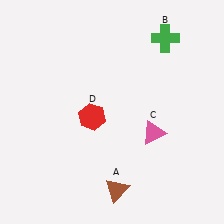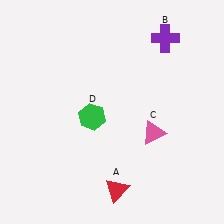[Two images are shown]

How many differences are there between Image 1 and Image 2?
There are 3 differences between the two images.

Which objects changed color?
A changed from brown to red. B changed from green to purple. D changed from red to green.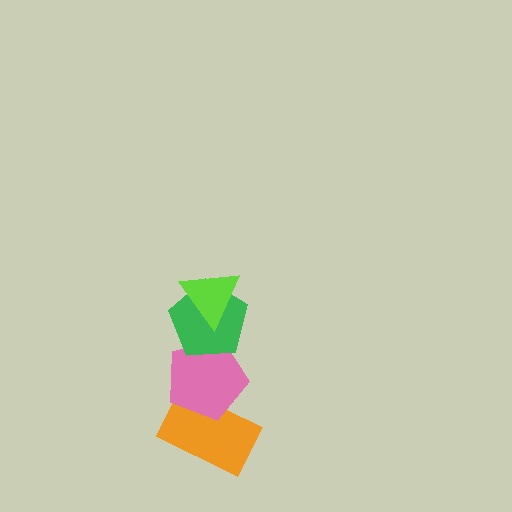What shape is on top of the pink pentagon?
The green pentagon is on top of the pink pentagon.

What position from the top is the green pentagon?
The green pentagon is 2nd from the top.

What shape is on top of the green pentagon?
The lime triangle is on top of the green pentagon.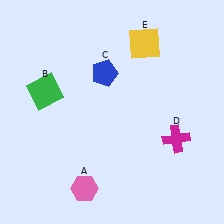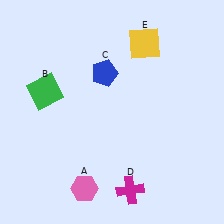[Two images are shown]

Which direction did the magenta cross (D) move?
The magenta cross (D) moved down.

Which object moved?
The magenta cross (D) moved down.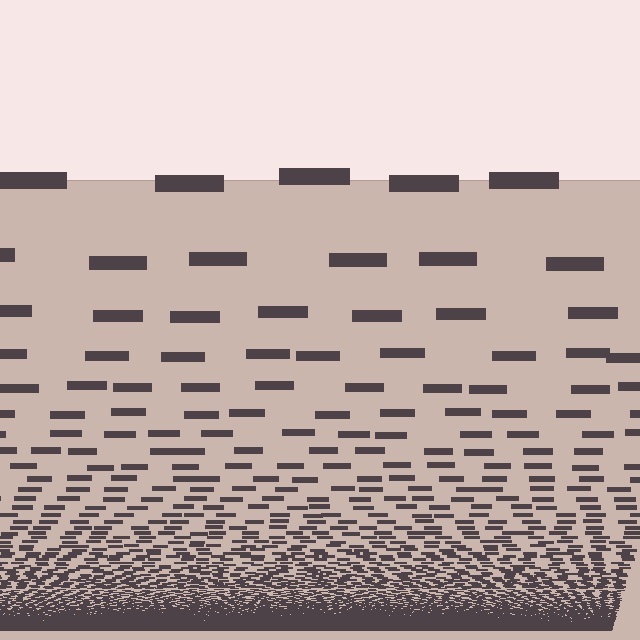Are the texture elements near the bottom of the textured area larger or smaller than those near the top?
Smaller. The gradient is inverted — elements near the bottom are smaller and denser.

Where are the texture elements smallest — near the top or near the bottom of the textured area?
Near the bottom.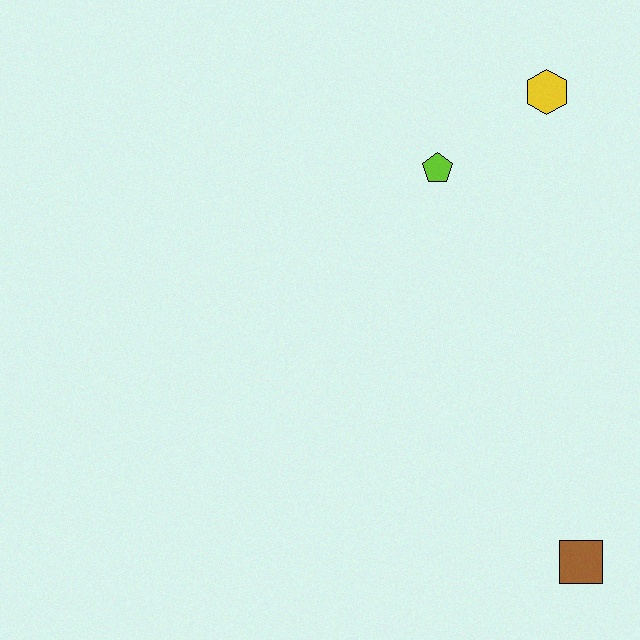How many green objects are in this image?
There are no green objects.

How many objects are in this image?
There are 3 objects.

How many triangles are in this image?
There are no triangles.